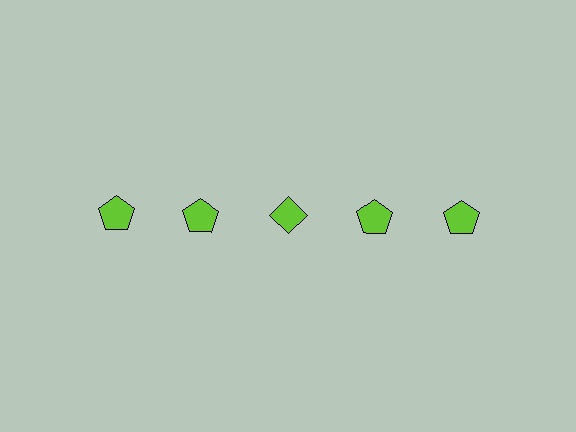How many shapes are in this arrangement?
There are 5 shapes arranged in a grid pattern.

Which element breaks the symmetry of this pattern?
The lime diamond in the top row, center column breaks the symmetry. All other shapes are lime pentagons.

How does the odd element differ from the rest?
It has a different shape: diamond instead of pentagon.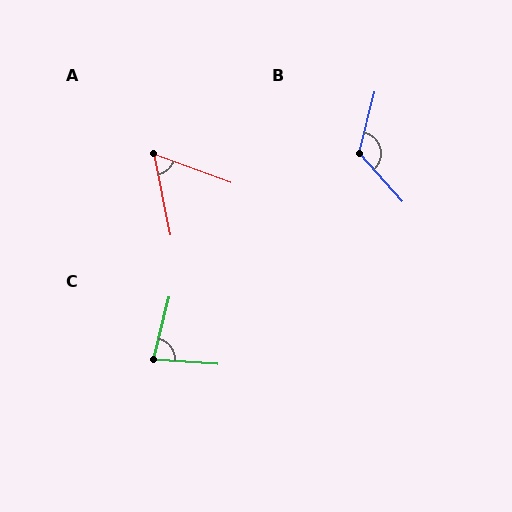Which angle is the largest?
B, at approximately 123 degrees.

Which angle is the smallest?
A, at approximately 58 degrees.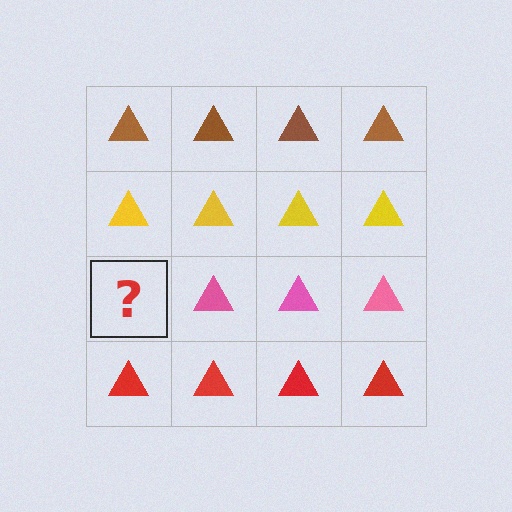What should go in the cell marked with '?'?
The missing cell should contain a pink triangle.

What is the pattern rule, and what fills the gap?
The rule is that each row has a consistent color. The gap should be filled with a pink triangle.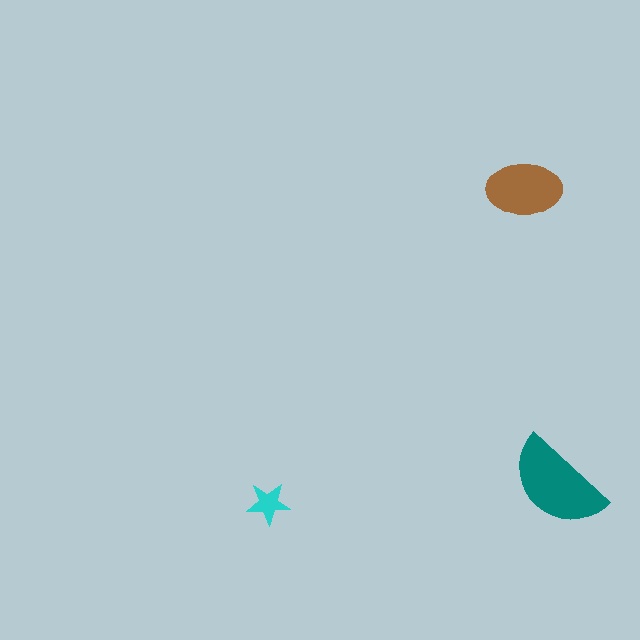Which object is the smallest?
The cyan star.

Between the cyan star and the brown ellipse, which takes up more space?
The brown ellipse.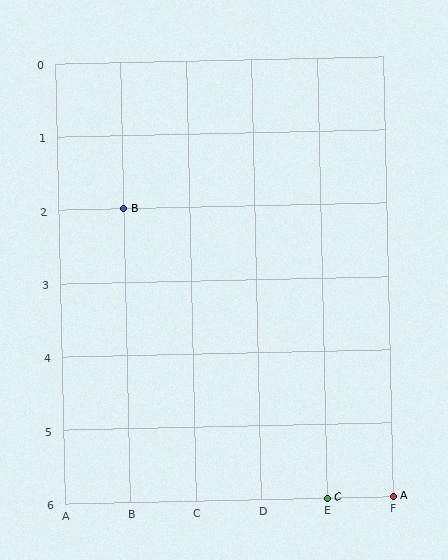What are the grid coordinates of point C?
Point C is at grid coordinates (E, 6).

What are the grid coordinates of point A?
Point A is at grid coordinates (F, 6).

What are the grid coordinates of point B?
Point B is at grid coordinates (B, 2).